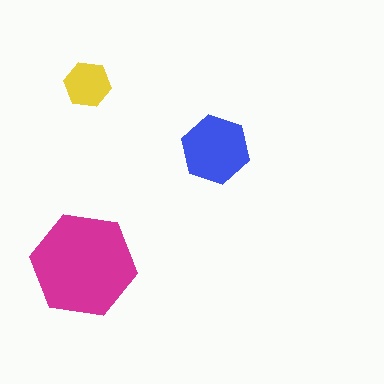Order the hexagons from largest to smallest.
the magenta one, the blue one, the yellow one.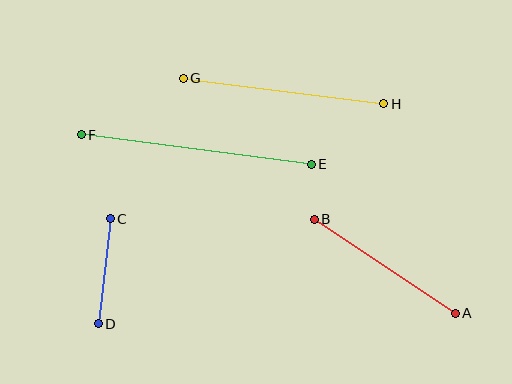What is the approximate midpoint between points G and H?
The midpoint is at approximately (284, 91) pixels.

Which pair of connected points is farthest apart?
Points E and F are farthest apart.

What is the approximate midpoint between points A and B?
The midpoint is at approximately (385, 266) pixels.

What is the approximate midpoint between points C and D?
The midpoint is at approximately (104, 271) pixels.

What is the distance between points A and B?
The distance is approximately 169 pixels.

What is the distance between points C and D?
The distance is approximately 106 pixels.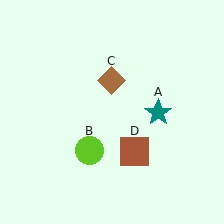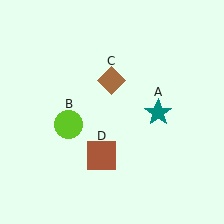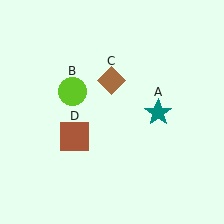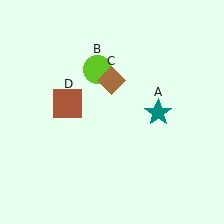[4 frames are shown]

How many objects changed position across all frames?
2 objects changed position: lime circle (object B), brown square (object D).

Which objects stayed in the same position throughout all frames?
Teal star (object A) and brown diamond (object C) remained stationary.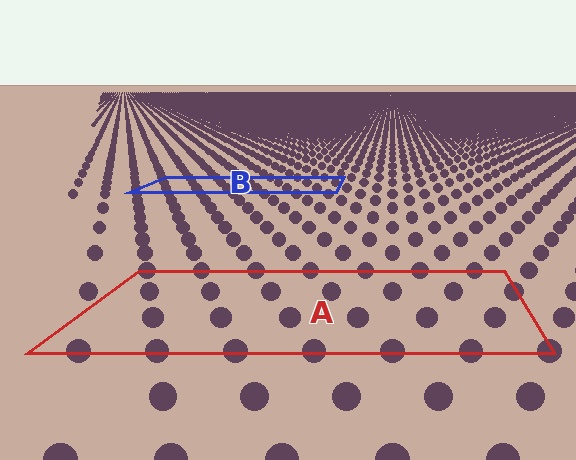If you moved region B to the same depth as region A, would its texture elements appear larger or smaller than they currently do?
They would appear larger. At a closer depth, the same texture elements are projected at a bigger on-screen size.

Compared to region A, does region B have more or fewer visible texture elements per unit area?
Region B has more texture elements per unit area — they are packed more densely because it is farther away.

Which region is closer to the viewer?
Region A is closer. The texture elements there are larger and more spread out.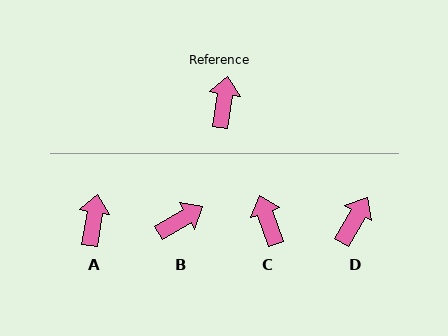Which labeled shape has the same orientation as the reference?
A.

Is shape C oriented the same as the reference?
No, it is off by about 28 degrees.